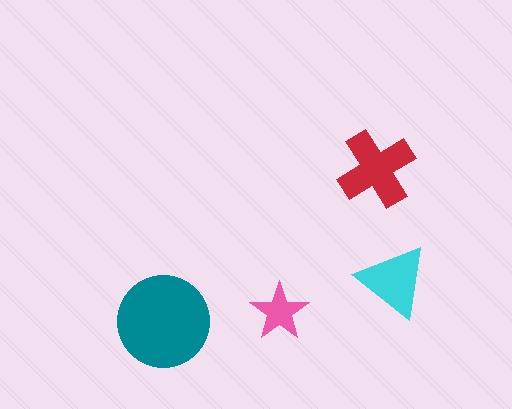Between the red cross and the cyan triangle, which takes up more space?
The red cross.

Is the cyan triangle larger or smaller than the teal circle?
Smaller.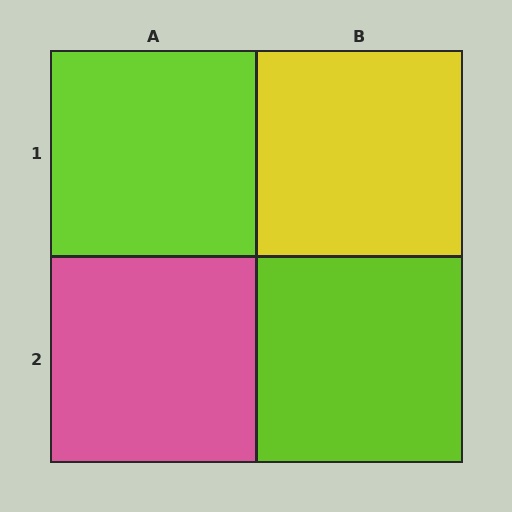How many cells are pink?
1 cell is pink.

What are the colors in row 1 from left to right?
Lime, yellow.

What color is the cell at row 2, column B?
Lime.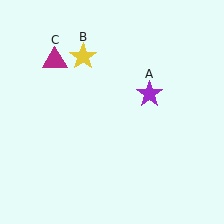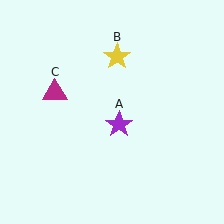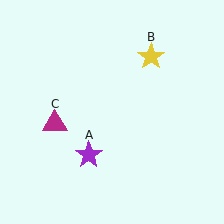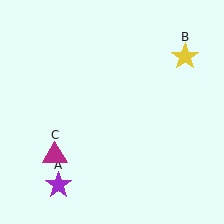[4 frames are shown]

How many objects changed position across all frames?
3 objects changed position: purple star (object A), yellow star (object B), magenta triangle (object C).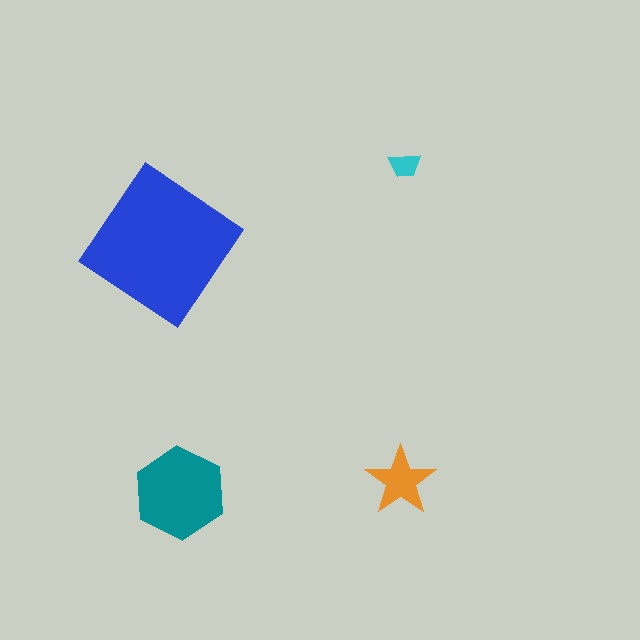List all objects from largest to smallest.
The blue diamond, the teal hexagon, the orange star, the cyan trapezoid.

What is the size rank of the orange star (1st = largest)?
3rd.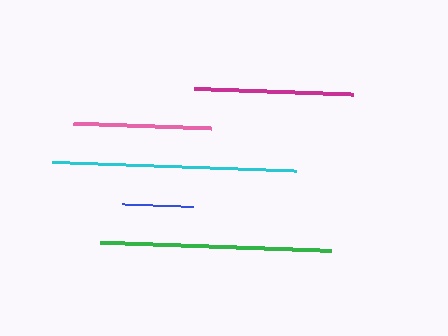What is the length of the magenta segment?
The magenta segment is approximately 159 pixels long.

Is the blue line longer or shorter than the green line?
The green line is longer than the blue line.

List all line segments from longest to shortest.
From longest to shortest: cyan, green, magenta, pink, blue.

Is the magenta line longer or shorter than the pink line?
The magenta line is longer than the pink line.